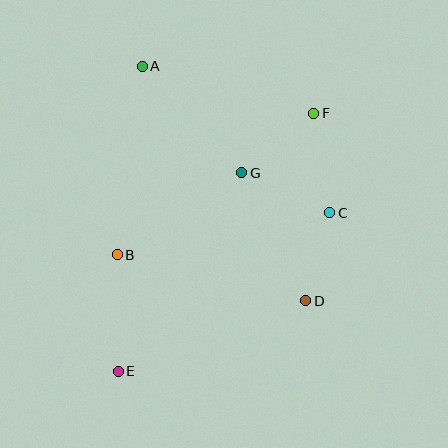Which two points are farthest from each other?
Points E and F are farthest from each other.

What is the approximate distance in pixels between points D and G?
The distance between D and G is approximately 143 pixels.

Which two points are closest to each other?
Points C and D are closest to each other.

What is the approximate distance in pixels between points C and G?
The distance between C and G is approximately 97 pixels.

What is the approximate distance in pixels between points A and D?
The distance between A and D is approximately 286 pixels.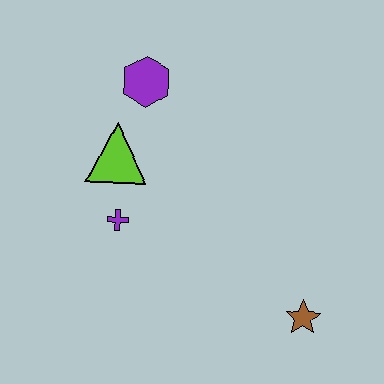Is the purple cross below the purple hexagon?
Yes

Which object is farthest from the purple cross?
The brown star is farthest from the purple cross.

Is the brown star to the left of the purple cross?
No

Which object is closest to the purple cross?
The lime triangle is closest to the purple cross.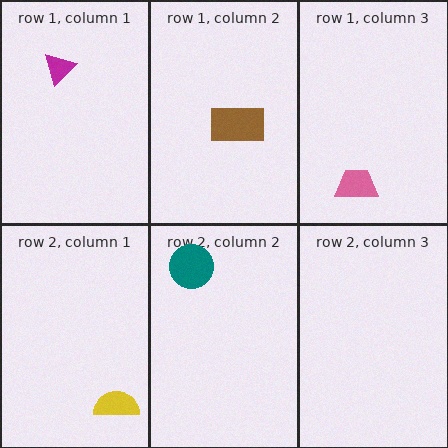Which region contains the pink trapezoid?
The row 1, column 3 region.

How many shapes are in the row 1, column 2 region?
1.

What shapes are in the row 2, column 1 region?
The yellow semicircle.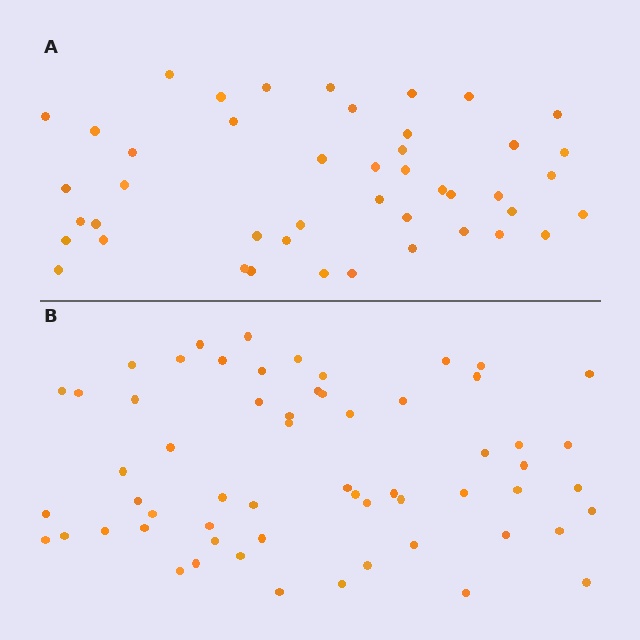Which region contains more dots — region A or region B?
Region B (the bottom region) has more dots.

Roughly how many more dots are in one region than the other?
Region B has approximately 15 more dots than region A.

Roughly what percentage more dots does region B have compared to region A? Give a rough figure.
About 35% more.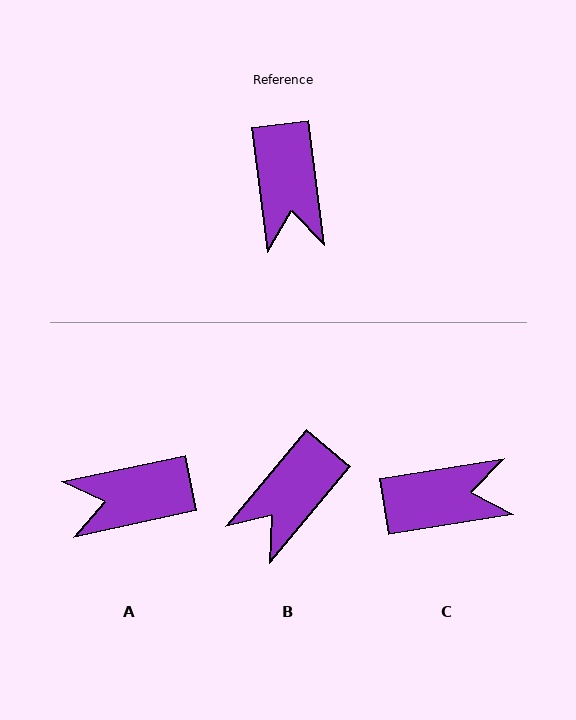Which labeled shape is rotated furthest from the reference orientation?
C, about 92 degrees away.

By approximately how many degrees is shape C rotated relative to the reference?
Approximately 92 degrees counter-clockwise.